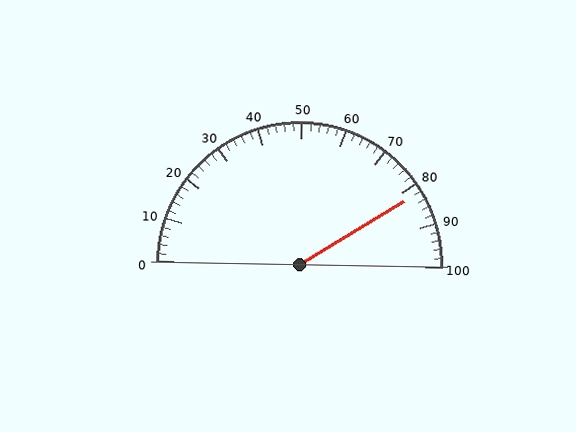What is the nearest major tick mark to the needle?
The nearest major tick mark is 80.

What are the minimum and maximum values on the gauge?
The gauge ranges from 0 to 100.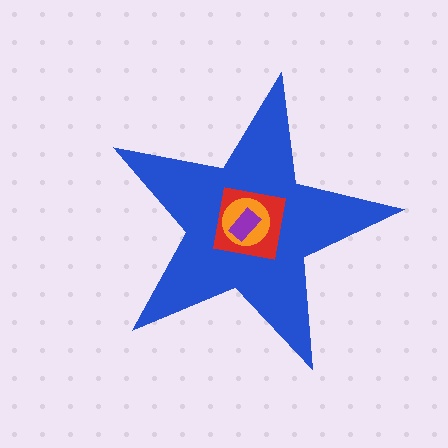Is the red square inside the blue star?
Yes.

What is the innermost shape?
The purple rectangle.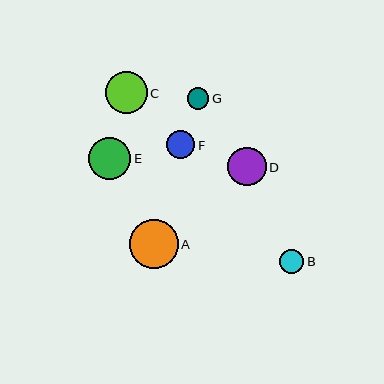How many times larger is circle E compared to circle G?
Circle E is approximately 2.0 times the size of circle G.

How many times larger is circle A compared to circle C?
Circle A is approximately 1.2 times the size of circle C.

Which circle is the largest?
Circle A is the largest with a size of approximately 49 pixels.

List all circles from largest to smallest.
From largest to smallest: A, E, C, D, F, B, G.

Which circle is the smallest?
Circle G is the smallest with a size of approximately 21 pixels.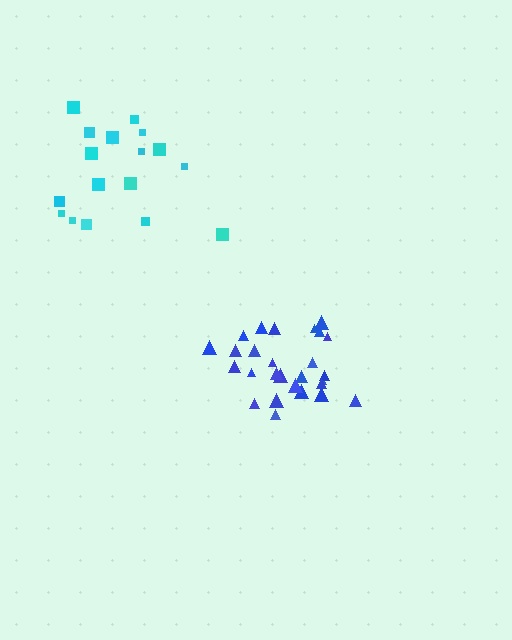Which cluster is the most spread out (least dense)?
Cyan.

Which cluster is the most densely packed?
Blue.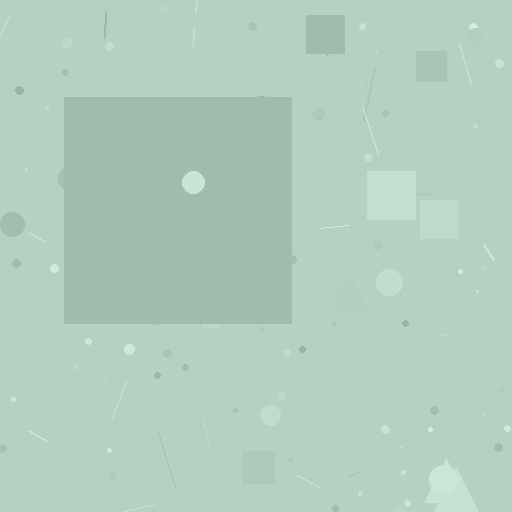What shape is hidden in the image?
A square is hidden in the image.